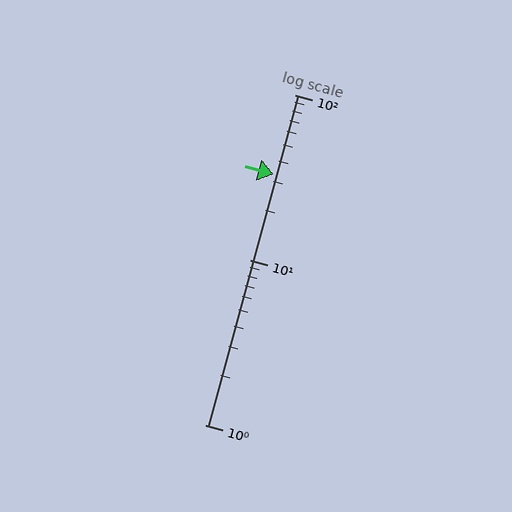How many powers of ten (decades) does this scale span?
The scale spans 2 decades, from 1 to 100.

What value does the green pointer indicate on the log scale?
The pointer indicates approximately 33.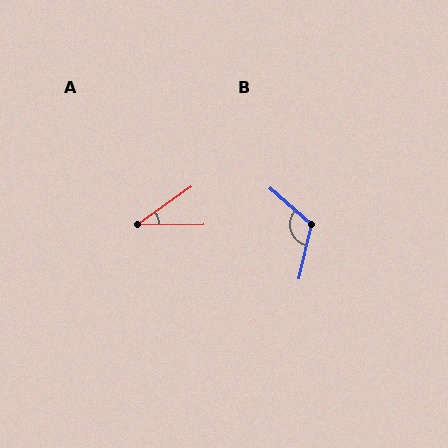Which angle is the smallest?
A, at approximately 35 degrees.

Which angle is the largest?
B, at approximately 118 degrees.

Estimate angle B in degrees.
Approximately 118 degrees.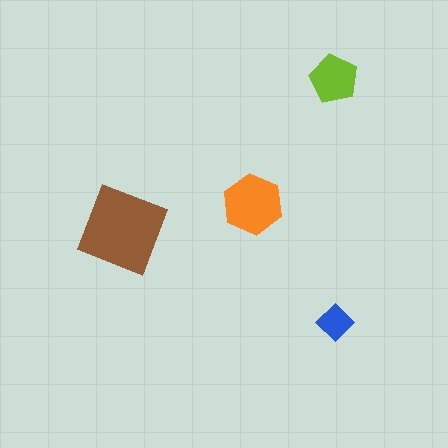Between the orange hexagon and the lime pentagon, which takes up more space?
The orange hexagon.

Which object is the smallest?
The blue diamond.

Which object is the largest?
The brown square.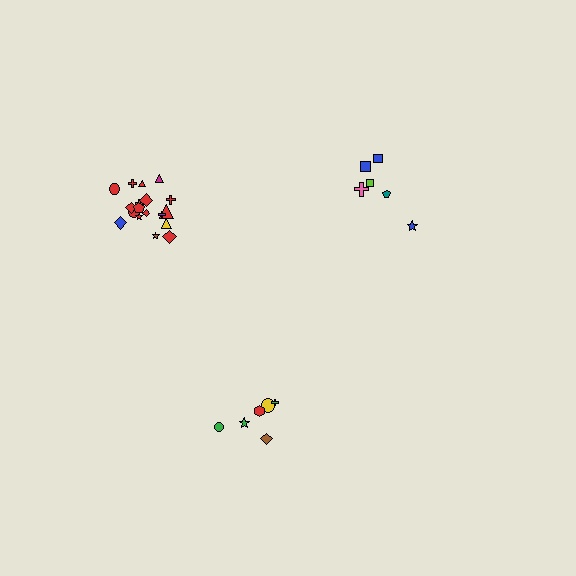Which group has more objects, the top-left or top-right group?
The top-left group.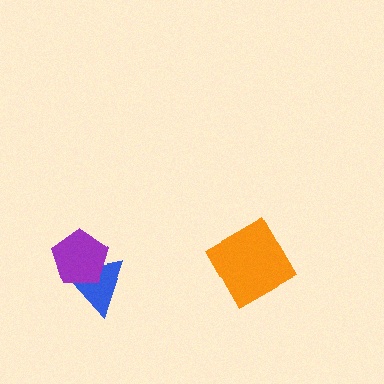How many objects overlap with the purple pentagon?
1 object overlaps with the purple pentagon.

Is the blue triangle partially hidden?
Yes, it is partially covered by another shape.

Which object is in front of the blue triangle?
The purple pentagon is in front of the blue triangle.